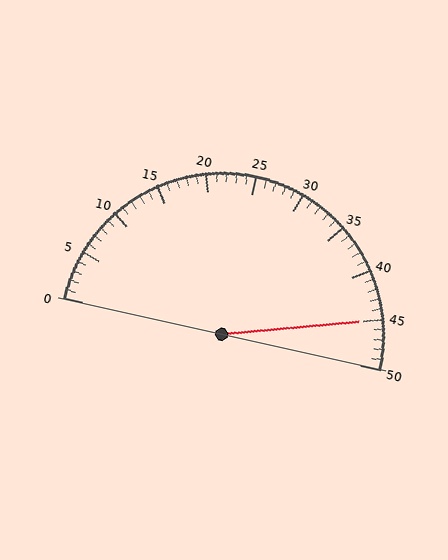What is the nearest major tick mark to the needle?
The nearest major tick mark is 45.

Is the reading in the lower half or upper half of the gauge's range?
The reading is in the upper half of the range (0 to 50).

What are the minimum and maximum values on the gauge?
The gauge ranges from 0 to 50.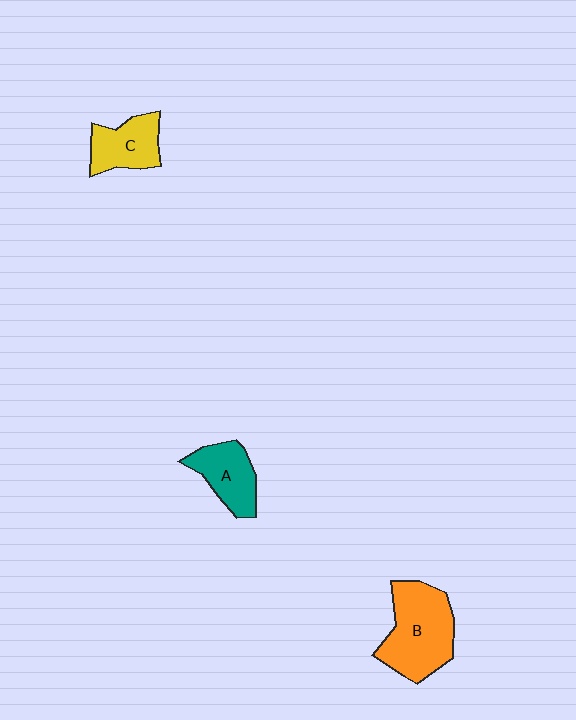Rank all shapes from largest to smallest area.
From largest to smallest: B (orange), A (teal), C (yellow).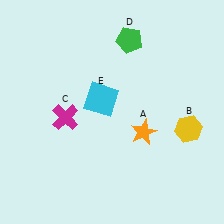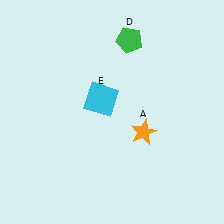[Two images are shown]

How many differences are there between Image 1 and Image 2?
There are 2 differences between the two images.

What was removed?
The magenta cross (C), the yellow hexagon (B) were removed in Image 2.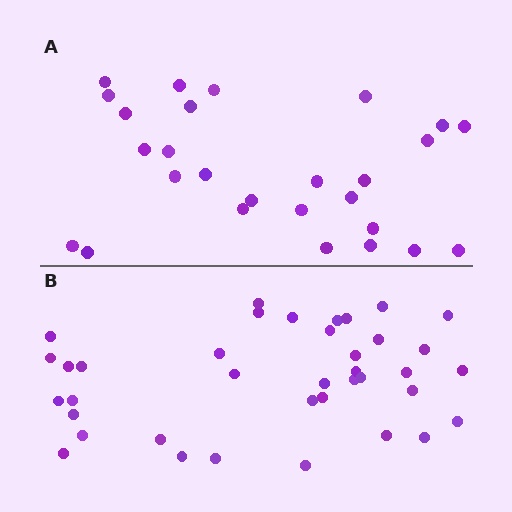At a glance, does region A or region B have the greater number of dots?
Region B (the bottom region) has more dots.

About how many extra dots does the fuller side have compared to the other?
Region B has roughly 12 or so more dots than region A.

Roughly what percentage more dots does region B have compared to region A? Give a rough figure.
About 40% more.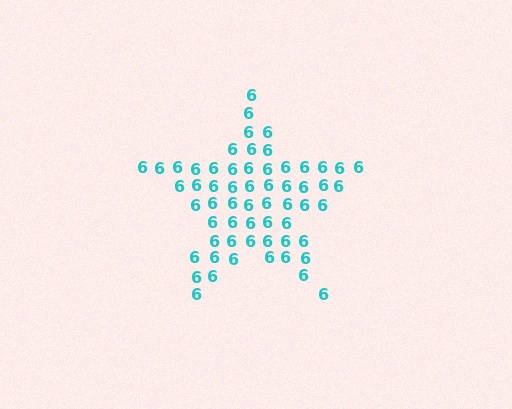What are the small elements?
The small elements are digit 6's.